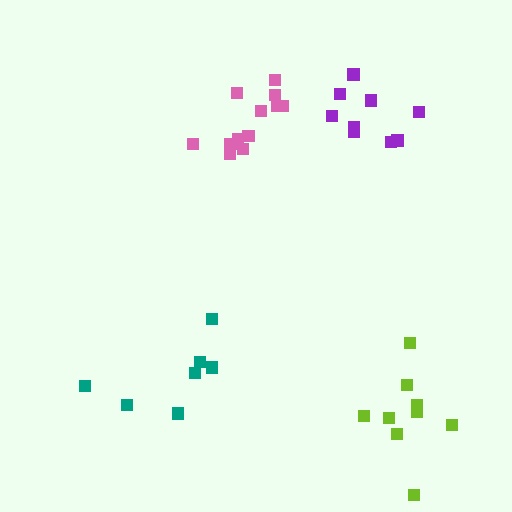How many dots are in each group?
Group 1: 12 dots, Group 2: 7 dots, Group 3: 9 dots, Group 4: 9 dots (37 total).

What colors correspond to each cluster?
The clusters are colored: pink, teal, purple, lime.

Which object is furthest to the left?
The teal cluster is leftmost.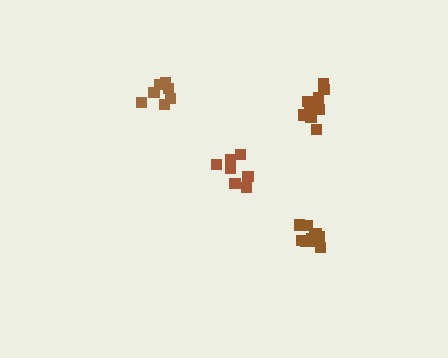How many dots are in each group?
Group 1: 7 dots, Group 2: 11 dots, Group 3: 8 dots, Group 4: 11 dots (37 total).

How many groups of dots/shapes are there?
There are 4 groups.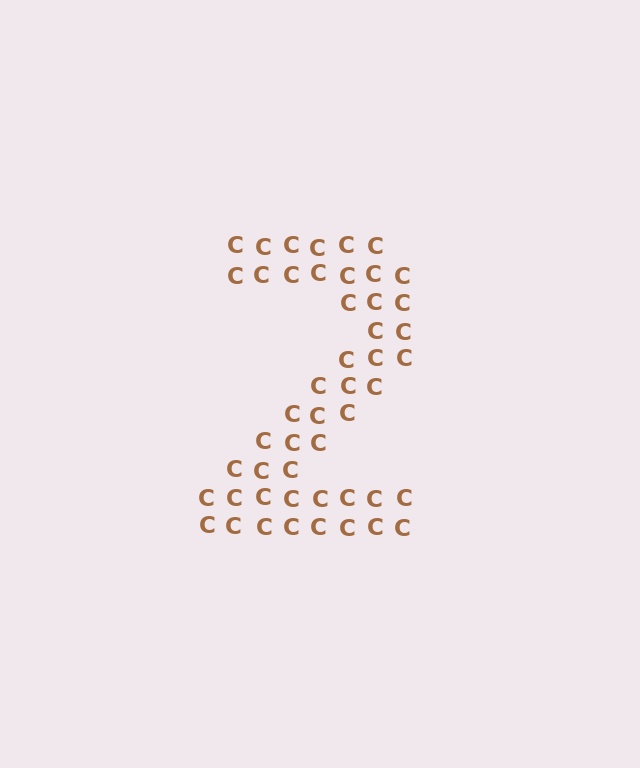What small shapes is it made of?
It is made of small letter C's.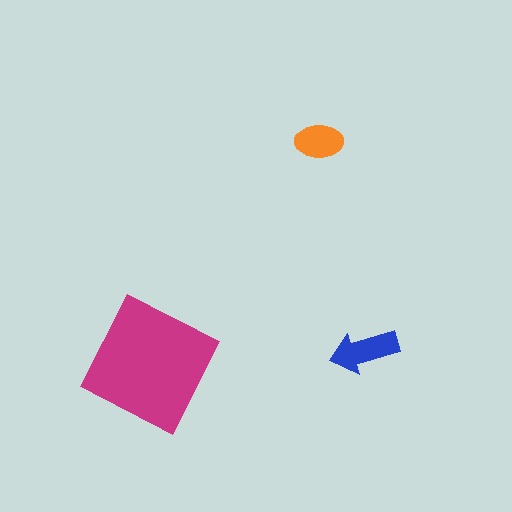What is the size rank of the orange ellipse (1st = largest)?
3rd.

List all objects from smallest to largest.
The orange ellipse, the blue arrow, the magenta square.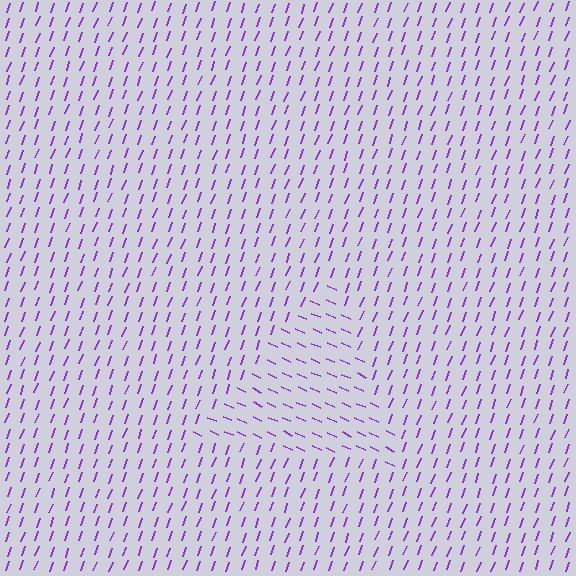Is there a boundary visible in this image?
Yes, there is a texture boundary formed by a change in line orientation.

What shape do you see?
I see a triangle.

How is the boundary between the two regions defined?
The boundary is defined purely by a change in line orientation (approximately 85 degrees difference). All lines are the same color and thickness.